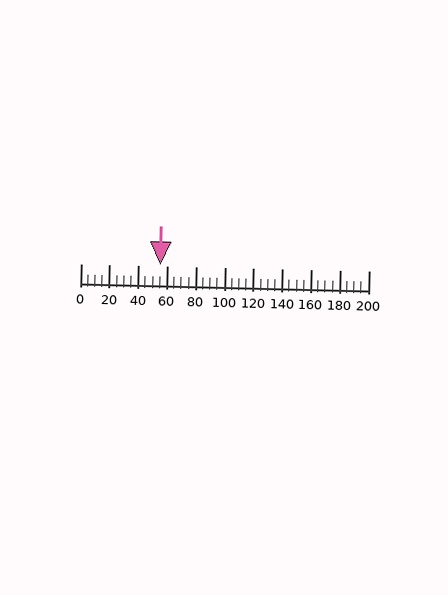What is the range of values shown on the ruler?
The ruler shows values from 0 to 200.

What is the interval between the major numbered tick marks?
The major tick marks are spaced 20 units apart.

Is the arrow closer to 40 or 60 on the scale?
The arrow is closer to 60.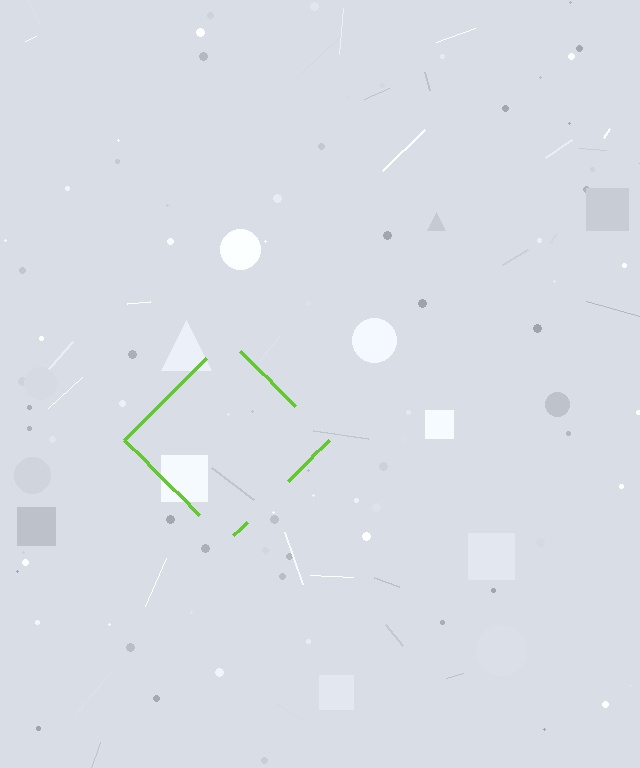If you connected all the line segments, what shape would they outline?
They would outline a diamond.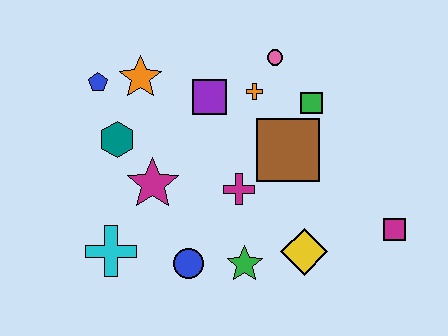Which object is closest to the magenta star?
The teal hexagon is closest to the magenta star.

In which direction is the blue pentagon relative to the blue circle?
The blue pentagon is above the blue circle.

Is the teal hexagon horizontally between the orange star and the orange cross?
No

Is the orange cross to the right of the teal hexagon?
Yes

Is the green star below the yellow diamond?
Yes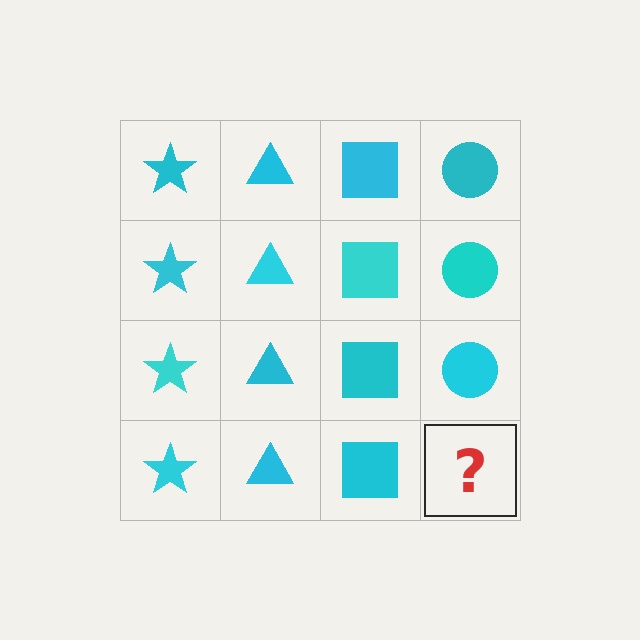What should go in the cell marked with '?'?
The missing cell should contain a cyan circle.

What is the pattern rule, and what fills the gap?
The rule is that each column has a consistent shape. The gap should be filled with a cyan circle.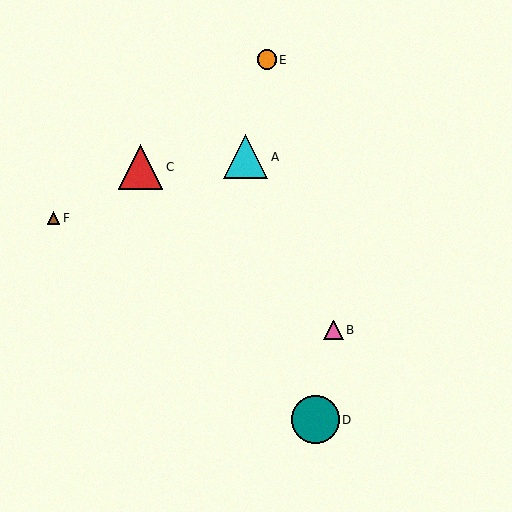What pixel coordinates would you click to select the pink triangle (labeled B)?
Click at (333, 330) to select the pink triangle B.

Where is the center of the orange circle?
The center of the orange circle is at (267, 60).